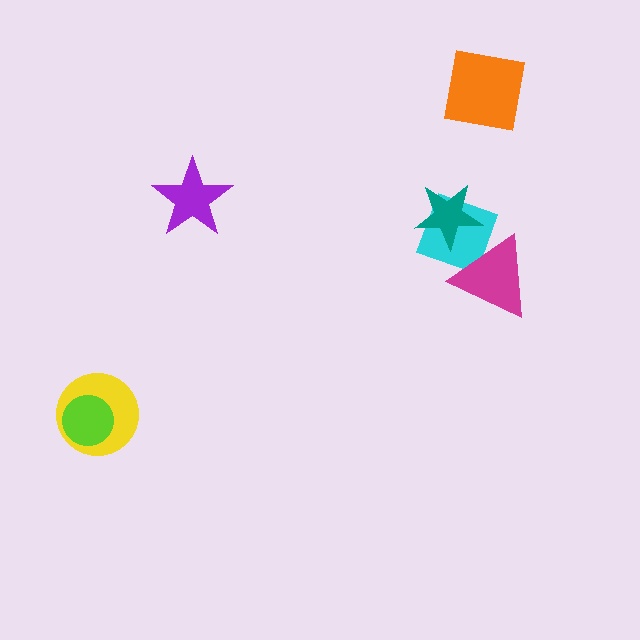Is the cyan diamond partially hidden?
Yes, it is partially covered by another shape.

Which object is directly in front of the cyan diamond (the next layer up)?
The teal star is directly in front of the cyan diamond.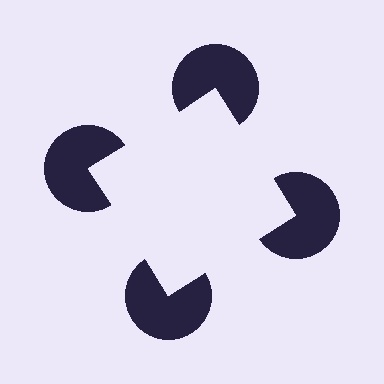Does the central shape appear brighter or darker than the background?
It typically appears slightly brighter than the background, even though no actual brightness change is drawn.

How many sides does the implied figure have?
4 sides.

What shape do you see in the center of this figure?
An illusory square — its edges are inferred from the aligned wedge cuts in the pac-man discs, not physically drawn.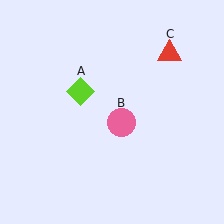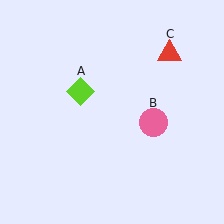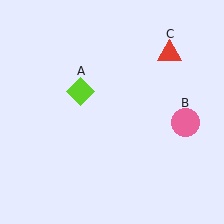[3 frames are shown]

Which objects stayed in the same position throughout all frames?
Lime diamond (object A) and red triangle (object C) remained stationary.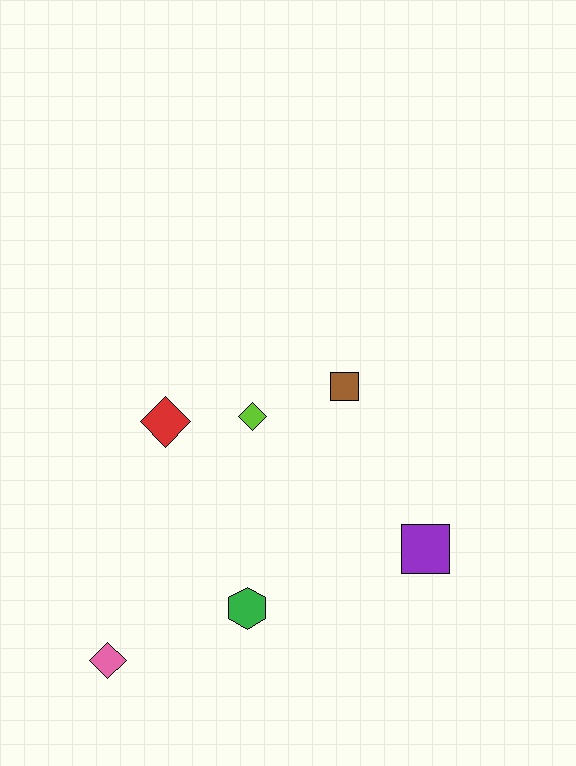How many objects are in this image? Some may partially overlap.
There are 6 objects.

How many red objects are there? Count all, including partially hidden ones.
There is 1 red object.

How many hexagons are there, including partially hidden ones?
There is 1 hexagon.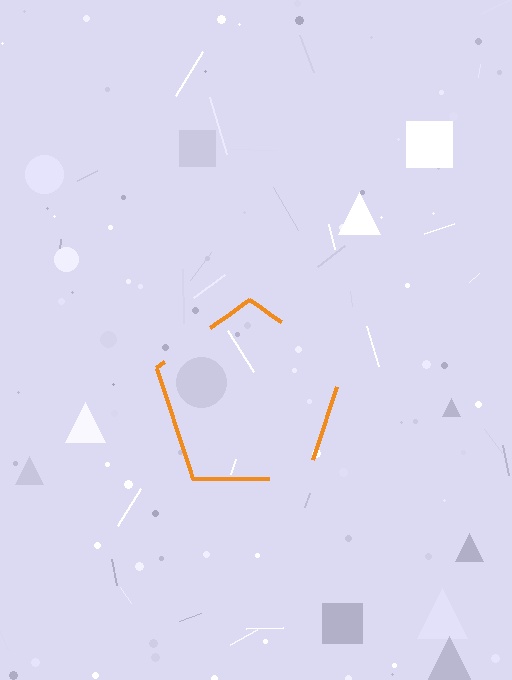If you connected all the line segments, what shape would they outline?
They would outline a pentagon.